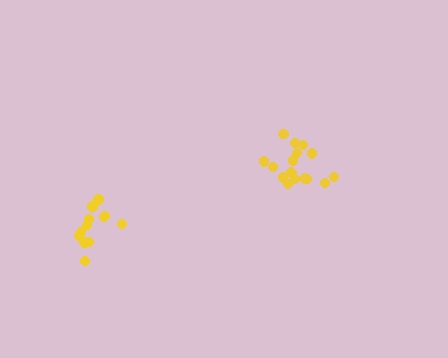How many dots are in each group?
Group 1: 17 dots, Group 2: 12 dots (29 total).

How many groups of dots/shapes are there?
There are 2 groups.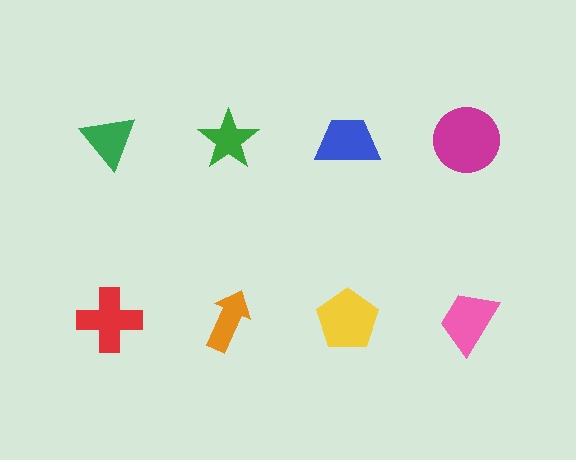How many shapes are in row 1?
4 shapes.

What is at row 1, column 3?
A blue trapezoid.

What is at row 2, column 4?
A pink trapezoid.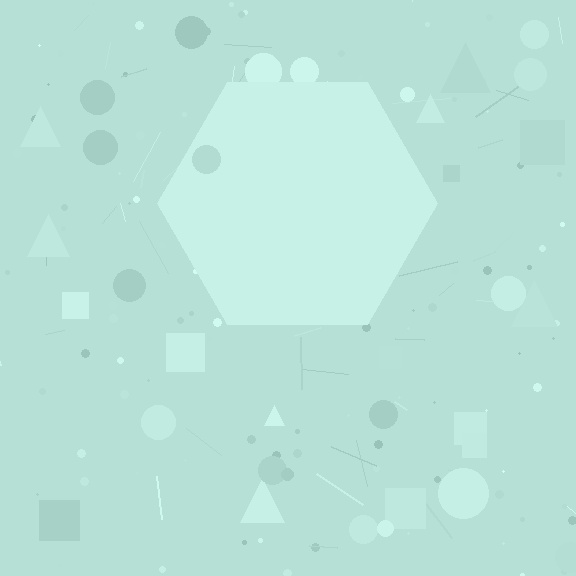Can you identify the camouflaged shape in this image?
The camouflaged shape is a hexagon.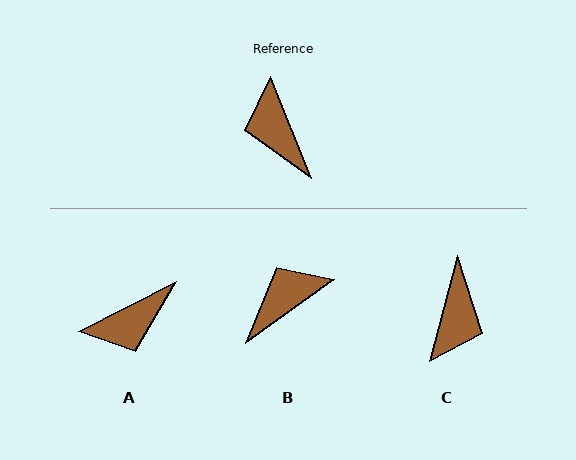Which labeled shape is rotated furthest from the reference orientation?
C, about 144 degrees away.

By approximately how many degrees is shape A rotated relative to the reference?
Approximately 96 degrees counter-clockwise.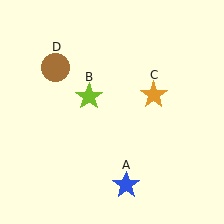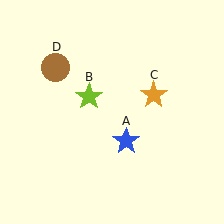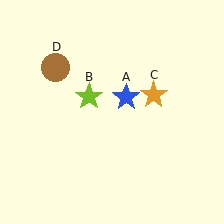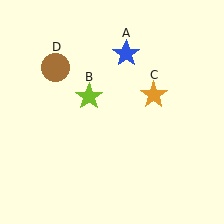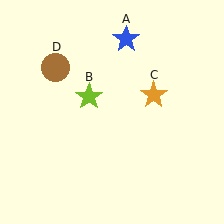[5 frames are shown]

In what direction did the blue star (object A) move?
The blue star (object A) moved up.